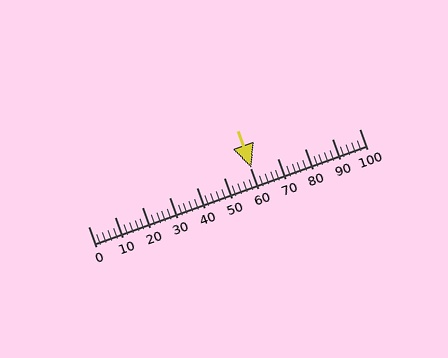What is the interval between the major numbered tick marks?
The major tick marks are spaced 10 units apart.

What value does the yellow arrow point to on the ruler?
The yellow arrow points to approximately 60.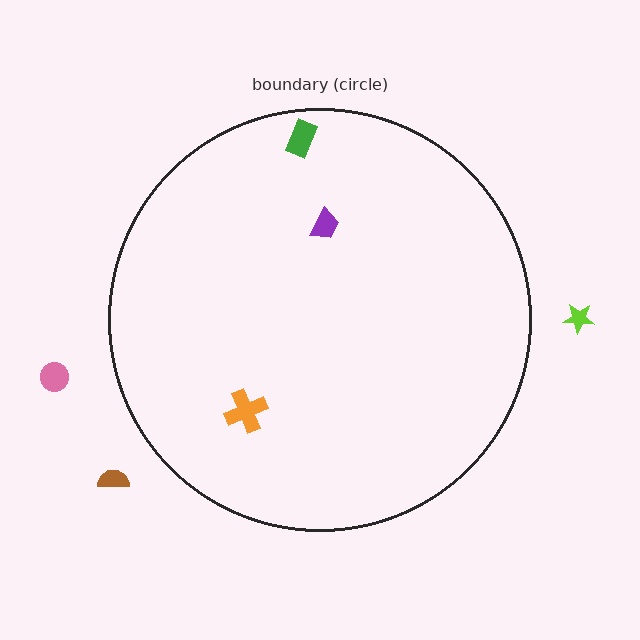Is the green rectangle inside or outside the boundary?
Inside.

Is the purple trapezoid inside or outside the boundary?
Inside.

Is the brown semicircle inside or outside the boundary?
Outside.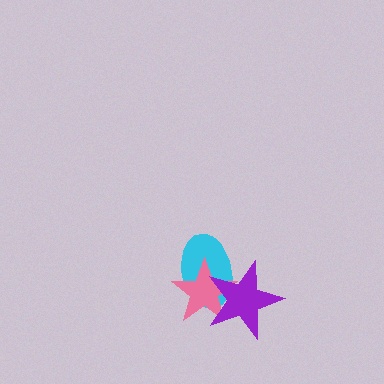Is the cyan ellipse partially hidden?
Yes, it is partially covered by another shape.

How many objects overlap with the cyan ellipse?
2 objects overlap with the cyan ellipse.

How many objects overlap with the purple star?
2 objects overlap with the purple star.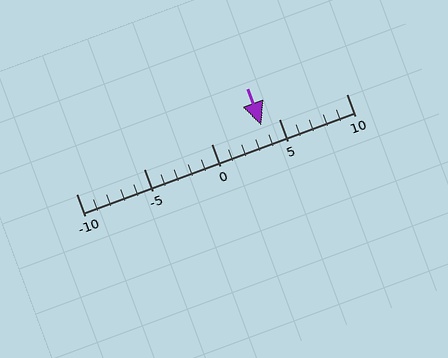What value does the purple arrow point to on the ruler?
The purple arrow points to approximately 4.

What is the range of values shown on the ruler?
The ruler shows values from -10 to 10.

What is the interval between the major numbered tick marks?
The major tick marks are spaced 5 units apart.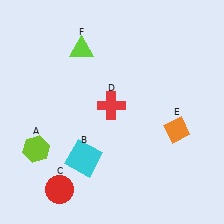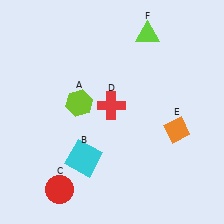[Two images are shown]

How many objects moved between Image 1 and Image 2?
2 objects moved between the two images.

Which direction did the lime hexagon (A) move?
The lime hexagon (A) moved up.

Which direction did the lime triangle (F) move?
The lime triangle (F) moved right.